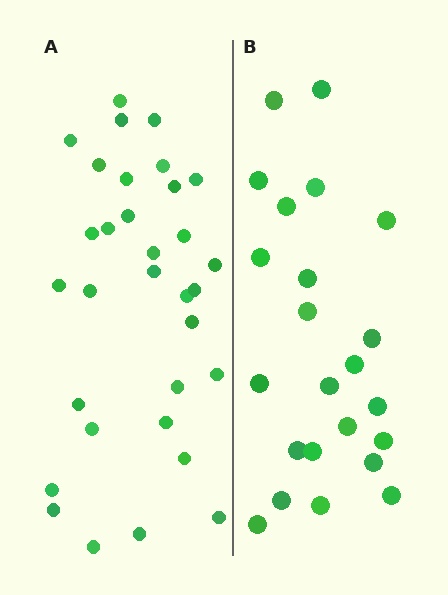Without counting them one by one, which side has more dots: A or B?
Region A (the left region) has more dots.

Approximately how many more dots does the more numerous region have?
Region A has roughly 8 or so more dots than region B.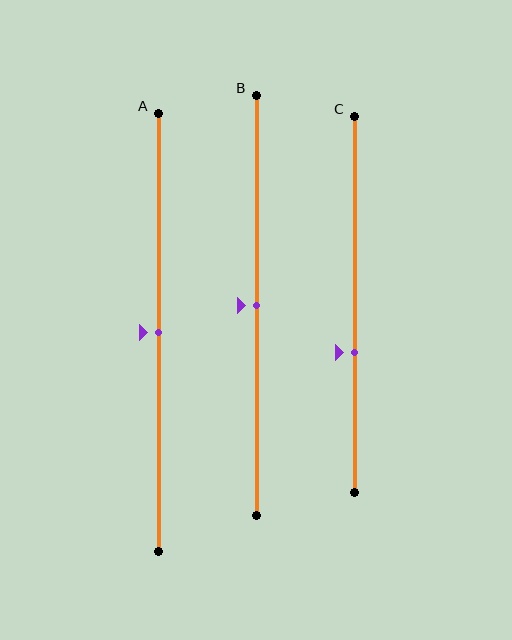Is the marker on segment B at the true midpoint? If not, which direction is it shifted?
Yes, the marker on segment B is at the true midpoint.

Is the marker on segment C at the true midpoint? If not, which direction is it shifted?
No, the marker on segment C is shifted downward by about 13% of the segment length.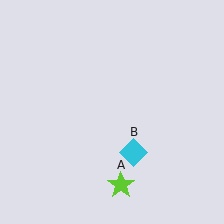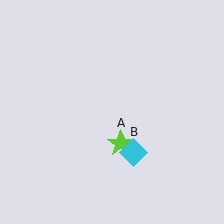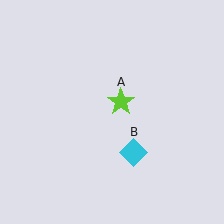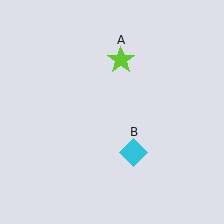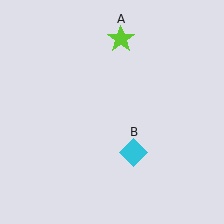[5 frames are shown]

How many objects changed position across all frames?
1 object changed position: lime star (object A).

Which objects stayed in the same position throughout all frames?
Cyan diamond (object B) remained stationary.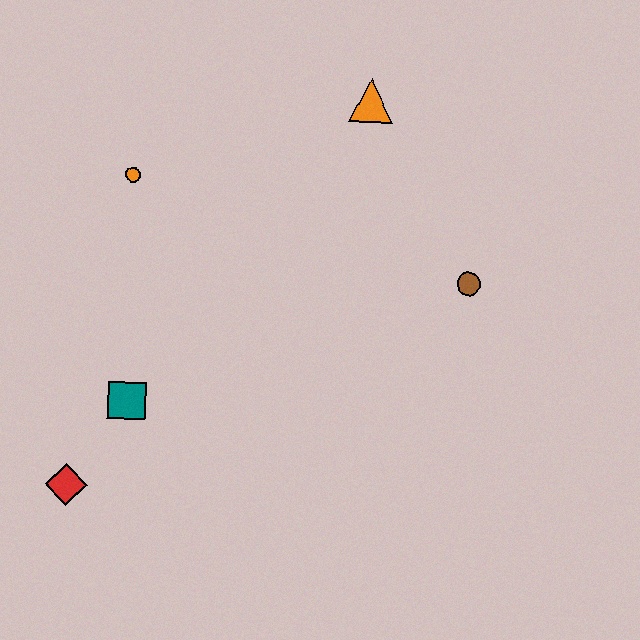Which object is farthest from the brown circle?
The red diamond is farthest from the brown circle.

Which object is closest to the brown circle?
The orange triangle is closest to the brown circle.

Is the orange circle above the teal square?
Yes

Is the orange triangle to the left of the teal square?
No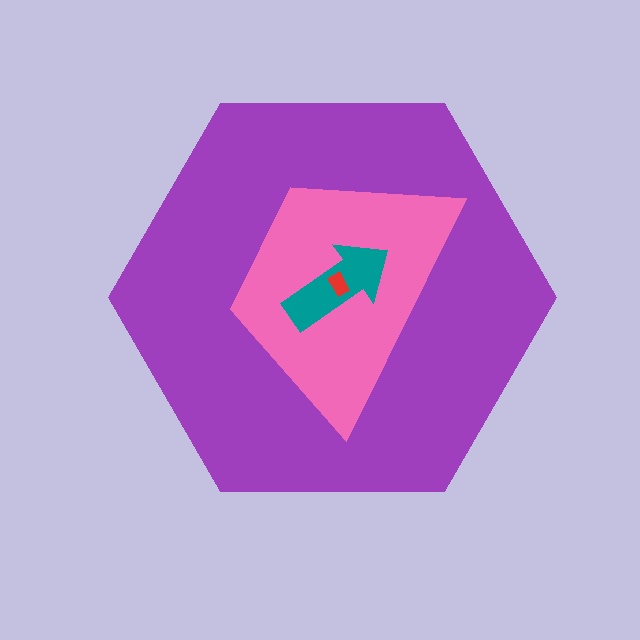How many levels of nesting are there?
4.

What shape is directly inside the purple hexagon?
The pink trapezoid.